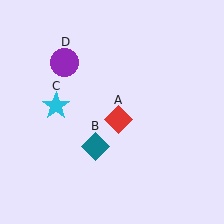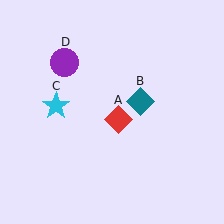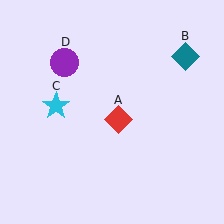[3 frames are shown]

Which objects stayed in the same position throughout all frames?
Red diamond (object A) and cyan star (object C) and purple circle (object D) remained stationary.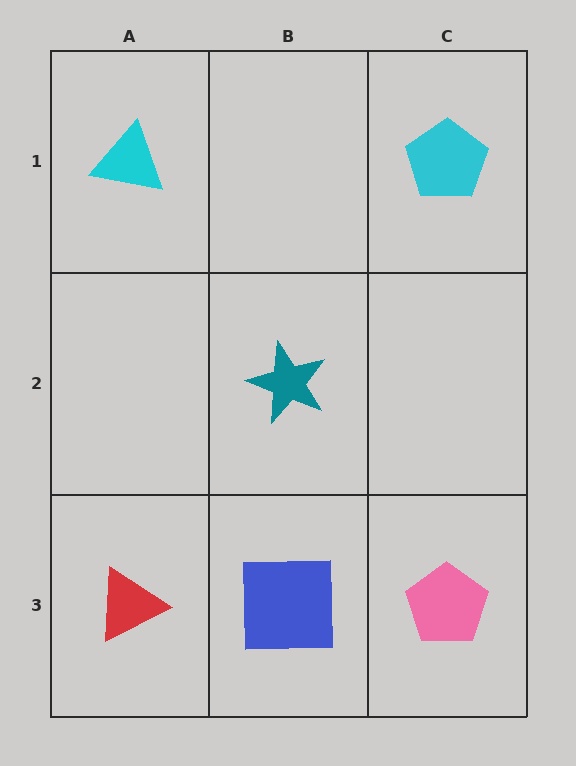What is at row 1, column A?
A cyan triangle.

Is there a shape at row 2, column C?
No, that cell is empty.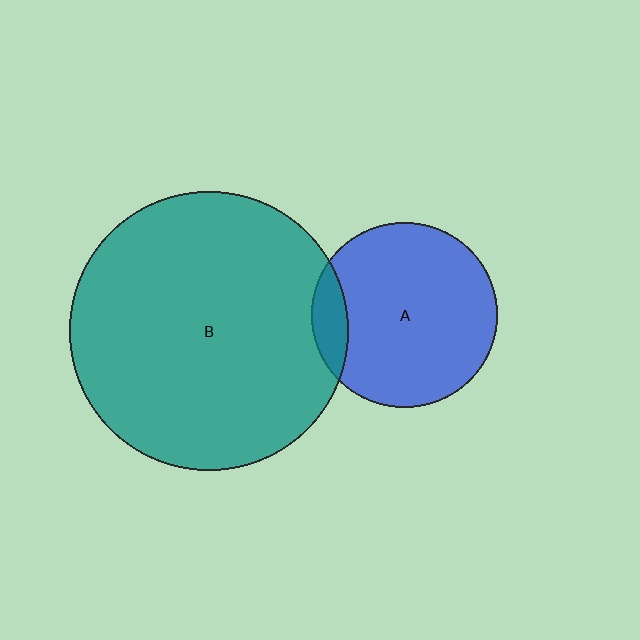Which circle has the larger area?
Circle B (teal).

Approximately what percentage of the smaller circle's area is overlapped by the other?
Approximately 10%.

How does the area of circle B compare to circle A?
Approximately 2.3 times.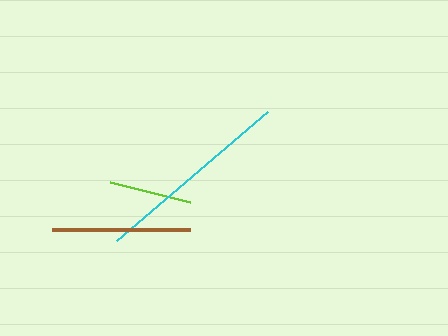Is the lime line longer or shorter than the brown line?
The brown line is longer than the lime line.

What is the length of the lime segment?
The lime segment is approximately 82 pixels long.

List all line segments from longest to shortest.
From longest to shortest: cyan, brown, lime.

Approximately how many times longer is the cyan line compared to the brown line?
The cyan line is approximately 1.4 times the length of the brown line.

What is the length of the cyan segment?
The cyan segment is approximately 199 pixels long.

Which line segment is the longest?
The cyan line is the longest at approximately 199 pixels.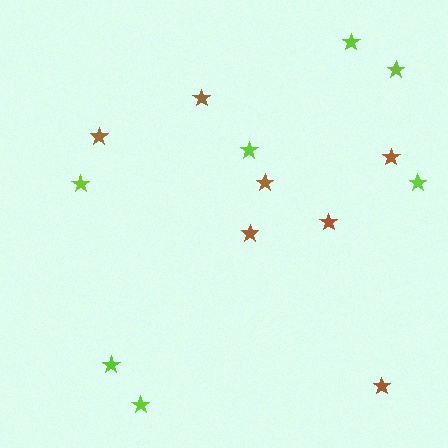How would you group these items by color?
There are 2 groups: one group of brown stars (7) and one group of lime stars (7).